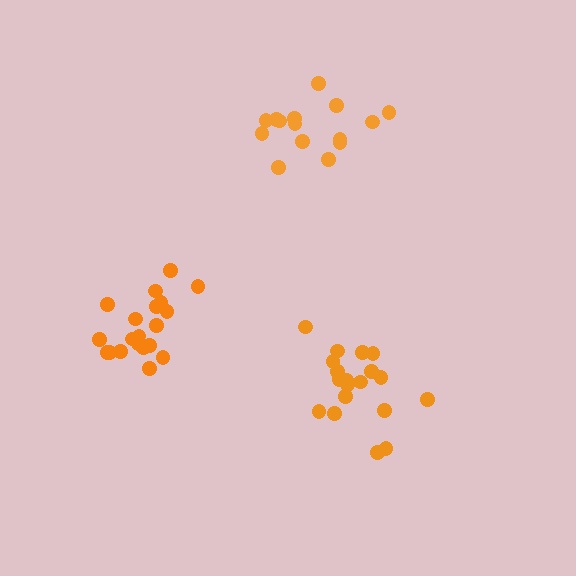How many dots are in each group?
Group 1: 19 dots, Group 2: 20 dots, Group 3: 15 dots (54 total).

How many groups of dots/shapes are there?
There are 3 groups.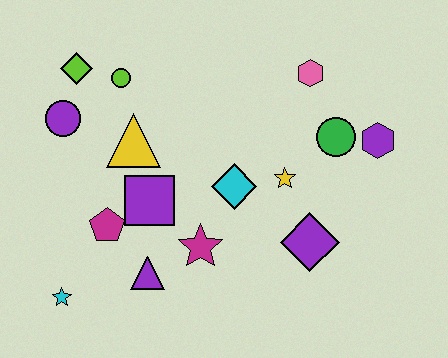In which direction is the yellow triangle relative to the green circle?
The yellow triangle is to the left of the green circle.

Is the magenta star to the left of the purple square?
No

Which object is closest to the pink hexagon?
The green circle is closest to the pink hexagon.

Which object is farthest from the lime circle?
The purple hexagon is farthest from the lime circle.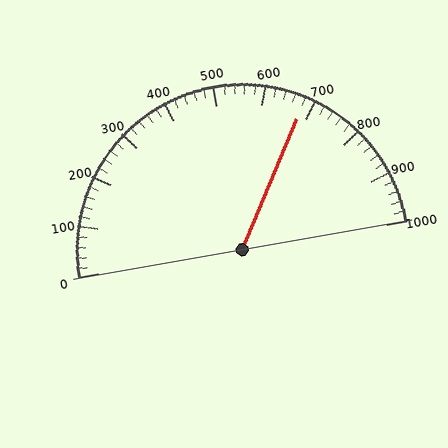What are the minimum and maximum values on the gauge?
The gauge ranges from 0 to 1000.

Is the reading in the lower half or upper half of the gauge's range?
The reading is in the upper half of the range (0 to 1000).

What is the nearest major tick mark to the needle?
The nearest major tick mark is 700.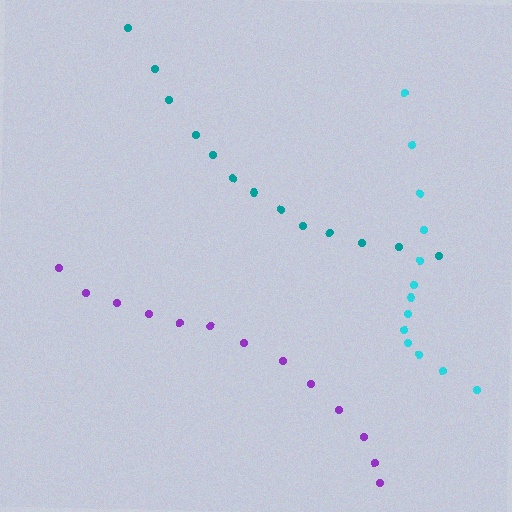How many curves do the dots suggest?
There are 3 distinct paths.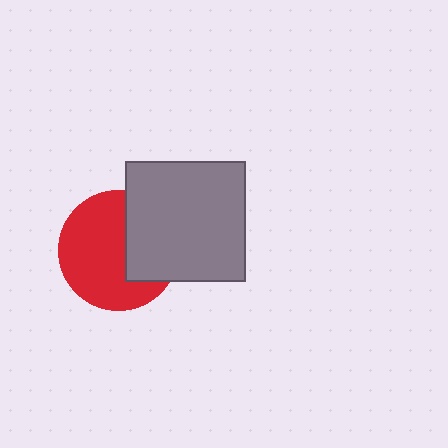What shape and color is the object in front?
The object in front is a gray square.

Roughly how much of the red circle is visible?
Most of it is visible (roughly 65%).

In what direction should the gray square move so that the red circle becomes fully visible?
The gray square should move right. That is the shortest direction to clear the overlap and leave the red circle fully visible.